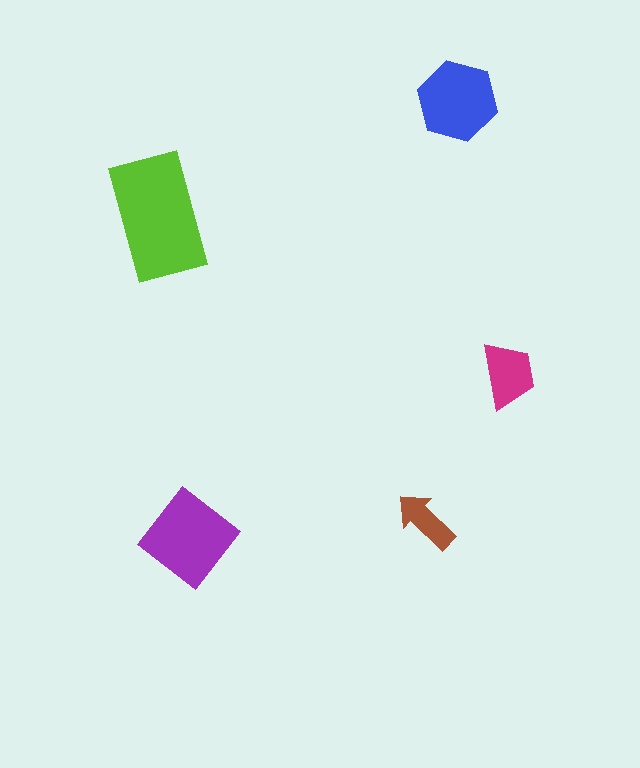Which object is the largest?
The lime rectangle.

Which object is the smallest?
The brown arrow.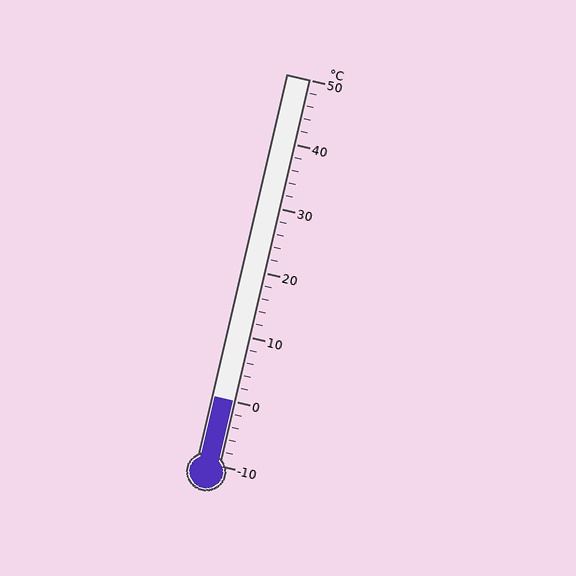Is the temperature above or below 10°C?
The temperature is below 10°C.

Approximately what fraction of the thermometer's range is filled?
The thermometer is filled to approximately 15% of its range.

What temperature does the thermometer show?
The thermometer shows approximately 0°C.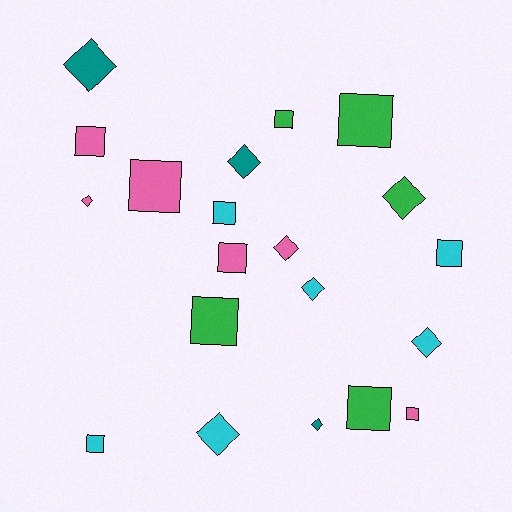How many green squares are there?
There are 4 green squares.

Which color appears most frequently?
Cyan, with 6 objects.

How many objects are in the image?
There are 20 objects.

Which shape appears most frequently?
Square, with 11 objects.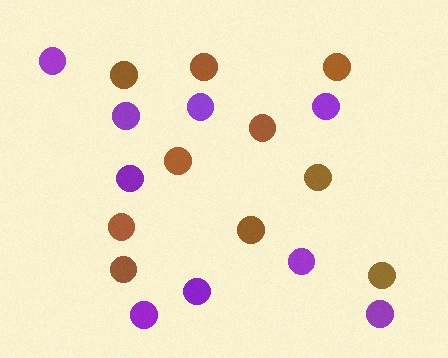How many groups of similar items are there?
There are 2 groups: one group of purple circles (9) and one group of brown circles (10).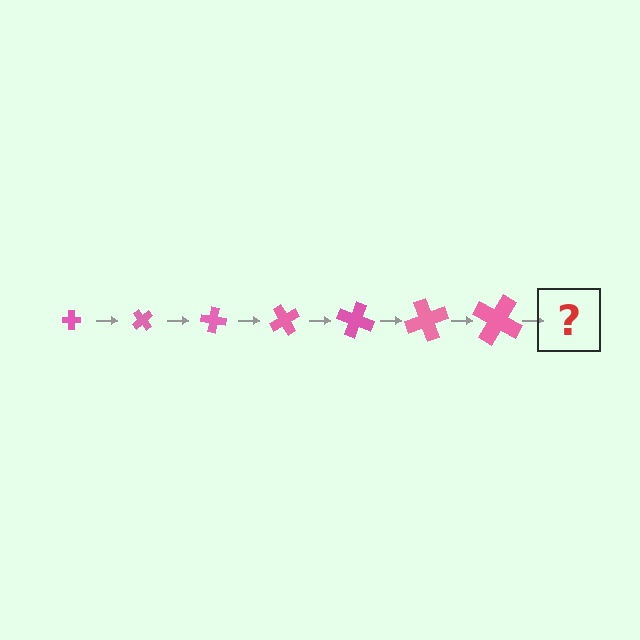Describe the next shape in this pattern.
It should be a cross, larger than the previous one and rotated 350 degrees from the start.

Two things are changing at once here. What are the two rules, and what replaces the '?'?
The two rules are that the cross grows larger each step and it rotates 50 degrees each step. The '?' should be a cross, larger than the previous one and rotated 350 degrees from the start.